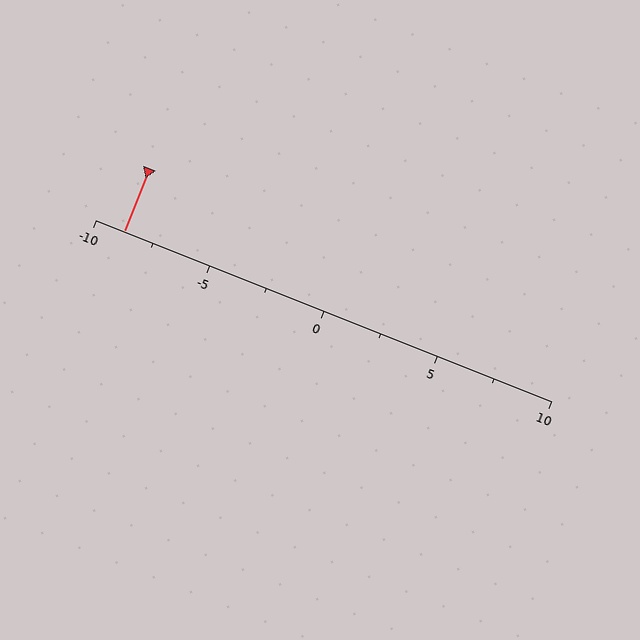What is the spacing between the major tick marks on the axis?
The major ticks are spaced 5 apart.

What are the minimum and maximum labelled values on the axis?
The axis runs from -10 to 10.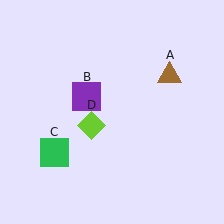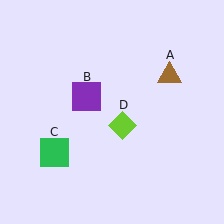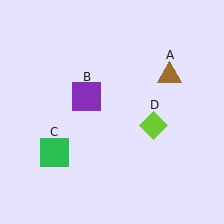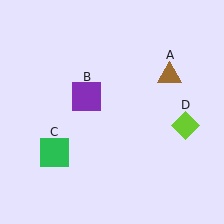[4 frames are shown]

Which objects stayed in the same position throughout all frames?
Brown triangle (object A) and purple square (object B) and green square (object C) remained stationary.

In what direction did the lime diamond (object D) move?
The lime diamond (object D) moved right.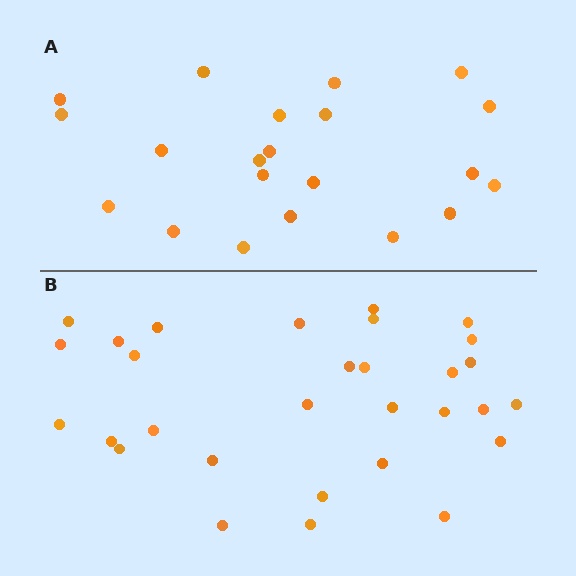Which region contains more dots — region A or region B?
Region B (the bottom region) has more dots.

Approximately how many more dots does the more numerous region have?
Region B has roughly 8 or so more dots than region A.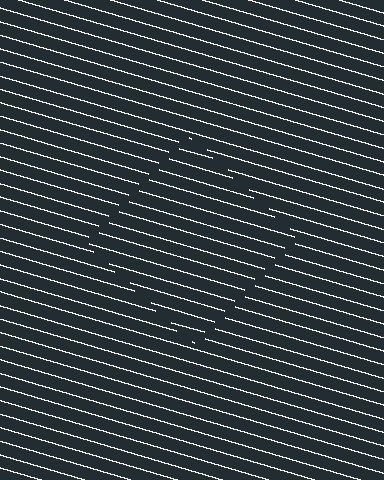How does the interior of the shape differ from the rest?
The interior of the shape contains the same grating, shifted by half a period — the contour is defined by the phase discontinuity where line-ends from the inner and outer gratings abut.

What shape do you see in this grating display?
An illusory square. The interior of the shape contains the same grating, shifted by half a period — the contour is defined by the phase discontinuity where line-ends from the inner and outer gratings abut.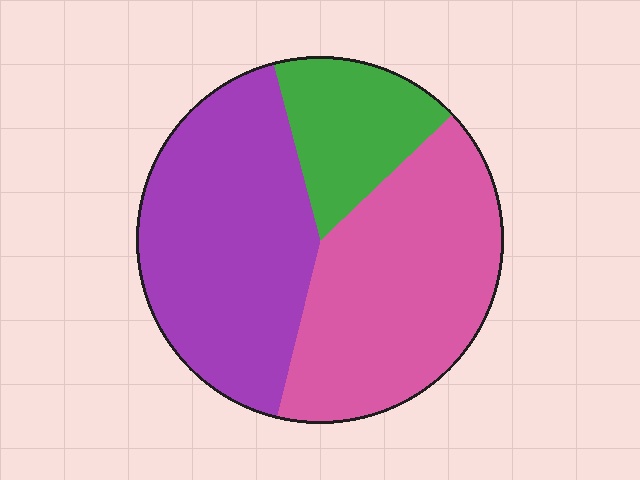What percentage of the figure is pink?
Pink covers roughly 40% of the figure.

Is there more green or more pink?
Pink.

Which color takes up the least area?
Green, at roughly 15%.